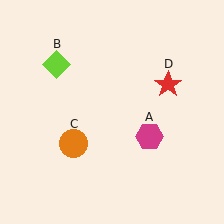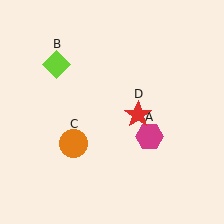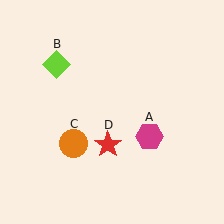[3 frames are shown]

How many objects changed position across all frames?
1 object changed position: red star (object D).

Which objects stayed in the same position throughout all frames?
Magenta hexagon (object A) and lime diamond (object B) and orange circle (object C) remained stationary.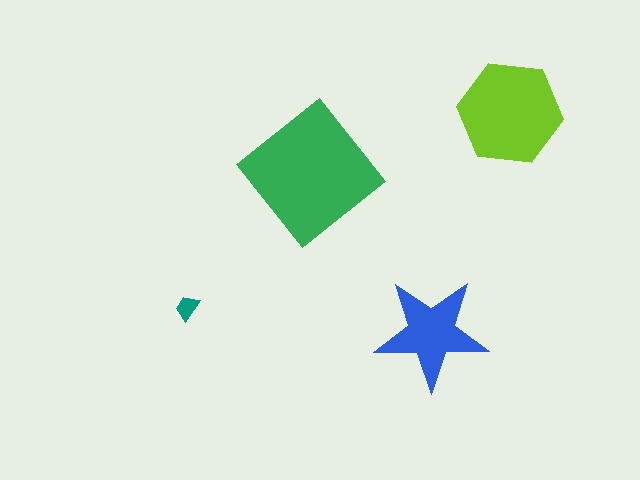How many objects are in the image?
There are 4 objects in the image.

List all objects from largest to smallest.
The green diamond, the lime hexagon, the blue star, the teal trapezoid.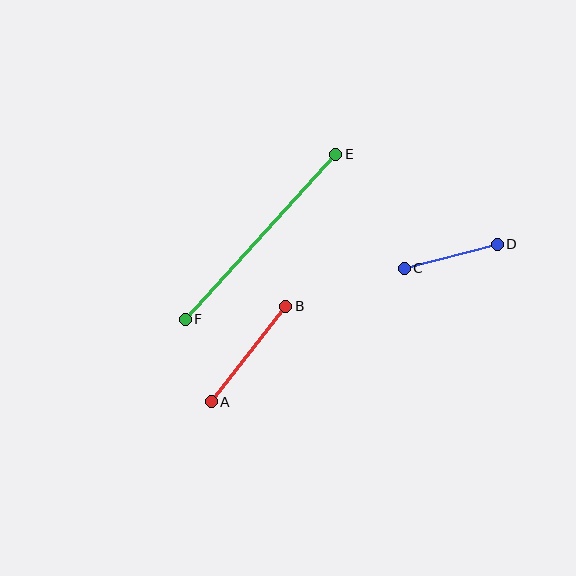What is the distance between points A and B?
The distance is approximately 121 pixels.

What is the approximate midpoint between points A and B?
The midpoint is at approximately (248, 354) pixels.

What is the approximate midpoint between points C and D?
The midpoint is at approximately (451, 256) pixels.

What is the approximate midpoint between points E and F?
The midpoint is at approximately (261, 237) pixels.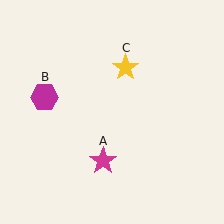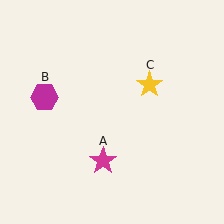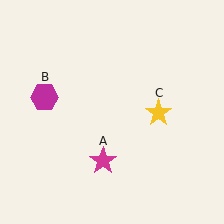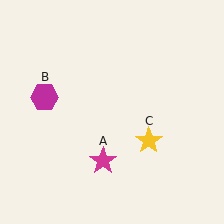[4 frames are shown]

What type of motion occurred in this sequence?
The yellow star (object C) rotated clockwise around the center of the scene.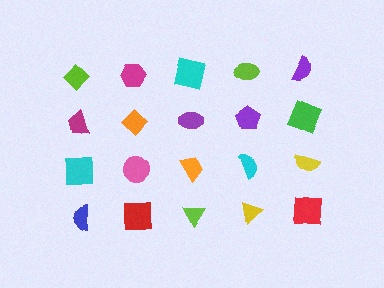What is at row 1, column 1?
A lime diamond.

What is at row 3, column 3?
An orange trapezoid.